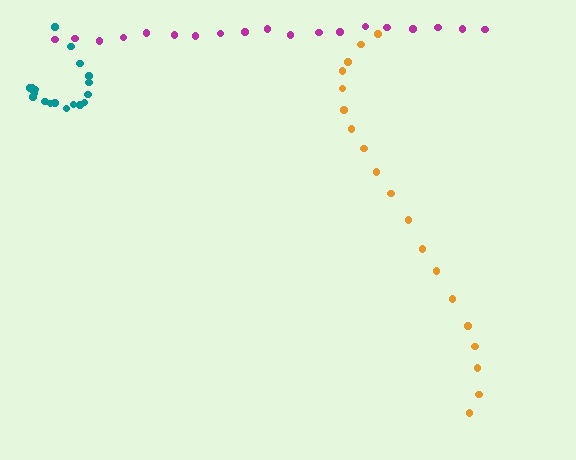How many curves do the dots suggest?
There are 3 distinct paths.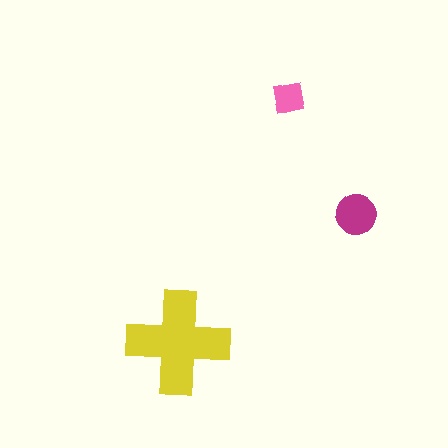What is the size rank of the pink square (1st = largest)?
3rd.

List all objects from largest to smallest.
The yellow cross, the magenta circle, the pink square.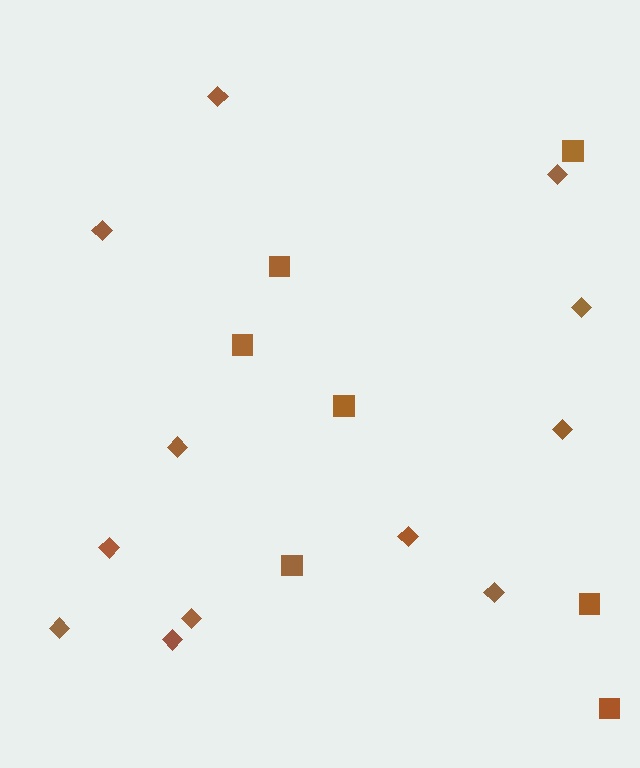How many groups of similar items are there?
There are 2 groups: one group of diamonds (12) and one group of squares (7).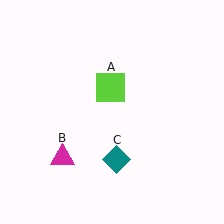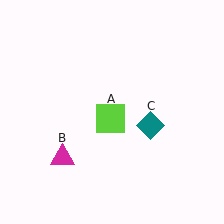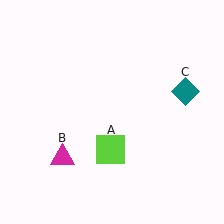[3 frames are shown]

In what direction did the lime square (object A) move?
The lime square (object A) moved down.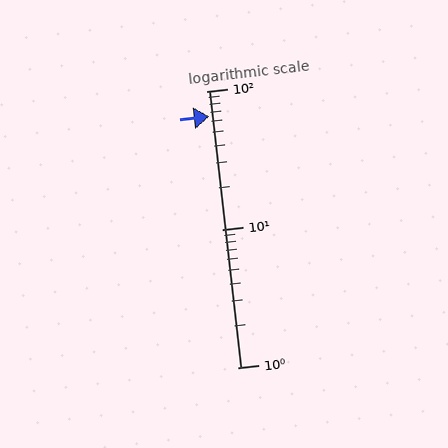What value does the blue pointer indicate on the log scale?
The pointer indicates approximately 66.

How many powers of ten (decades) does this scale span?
The scale spans 2 decades, from 1 to 100.